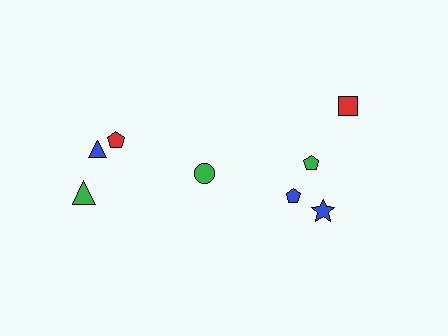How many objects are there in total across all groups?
There are 8 objects.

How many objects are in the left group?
There are 3 objects.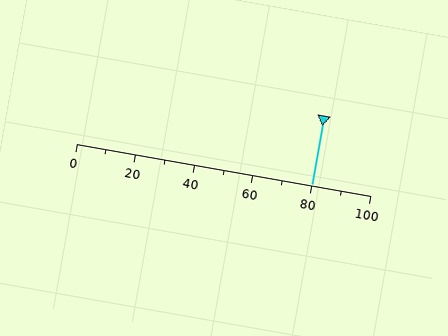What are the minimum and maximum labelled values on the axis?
The axis runs from 0 to 100.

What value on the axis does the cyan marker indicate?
The marker indicates approximately 80.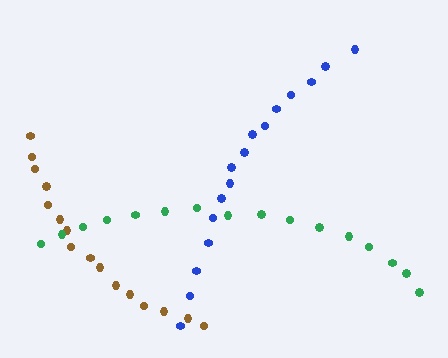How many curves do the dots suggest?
There are 3 distinct paths.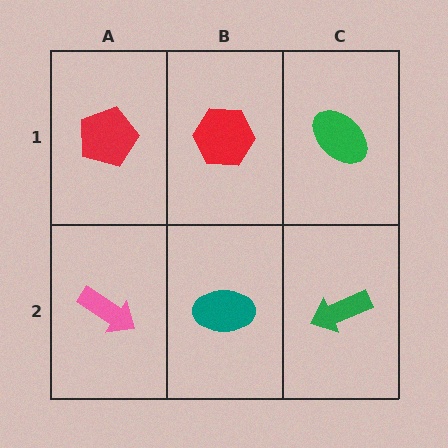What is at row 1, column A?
A red pentagon.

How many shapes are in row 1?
3 shapes.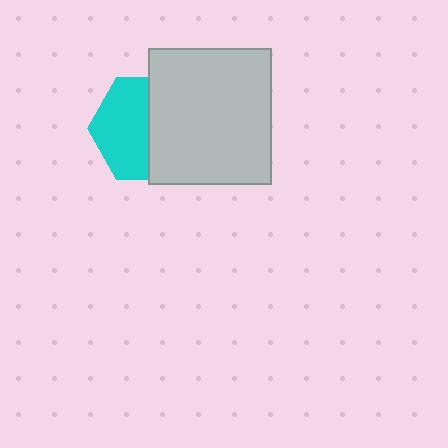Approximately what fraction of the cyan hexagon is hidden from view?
Roughly 48% of the cyan hexagon is hidden behind the light gray rectangle.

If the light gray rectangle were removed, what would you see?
You would see the complete cyan hexagon.